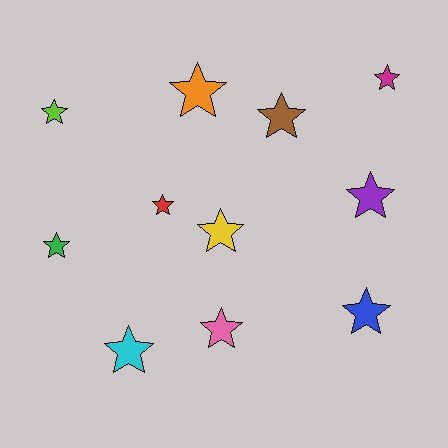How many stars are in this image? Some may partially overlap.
There are 11 stars.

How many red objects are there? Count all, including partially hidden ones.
There is 1 red object.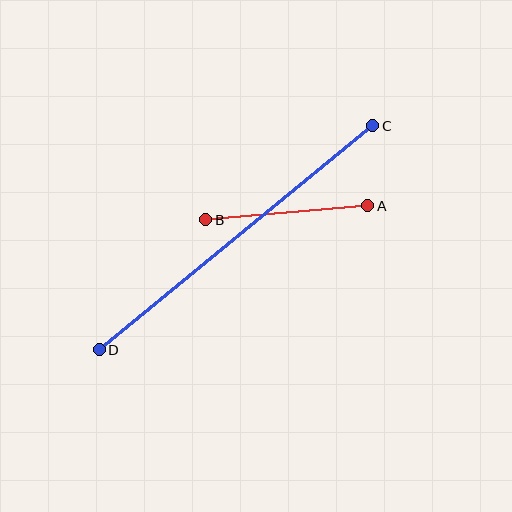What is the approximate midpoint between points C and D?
The midpoint is at approximately (236, 238) pixels.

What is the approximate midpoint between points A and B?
The midpoint is at approximately (287, 213) pixels.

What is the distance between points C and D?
The distance is approximately 353 pixels.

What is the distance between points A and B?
The distance is approximately 162 pixels.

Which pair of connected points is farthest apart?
Points C and D are farthest apart.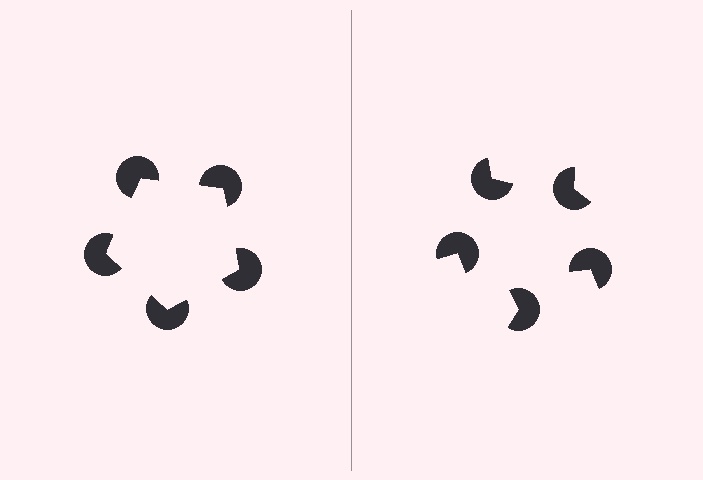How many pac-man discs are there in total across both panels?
10 — 5 on each side.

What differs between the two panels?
The pac-man discs are positioned identically on both sides; only the wedge orientations differ. On the left they align to a pentagon; on the right they are misaligned.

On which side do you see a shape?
An illusory pentagon appears on the left side. On the right side the wedge cuts are rotated, so no coherent shape forms.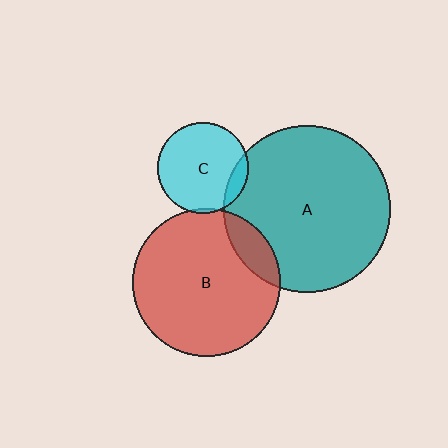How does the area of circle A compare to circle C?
Approximately 3.3 times.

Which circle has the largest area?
Circle A (teal).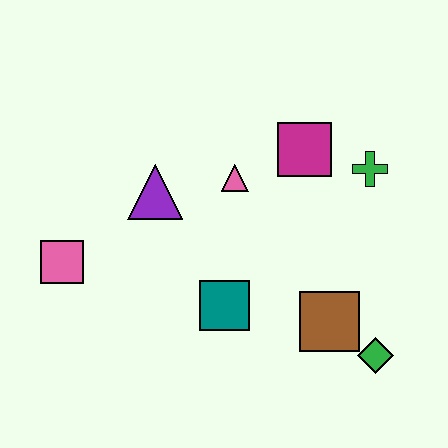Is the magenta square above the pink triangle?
Yes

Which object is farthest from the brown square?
The pink square is farthest from the brown square.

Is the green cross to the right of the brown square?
Yes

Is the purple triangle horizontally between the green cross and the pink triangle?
No